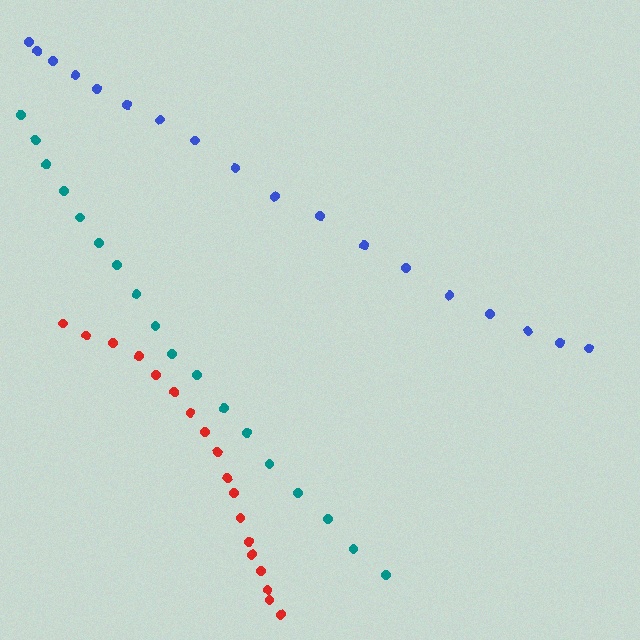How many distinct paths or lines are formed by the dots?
There are 3 distinct paths.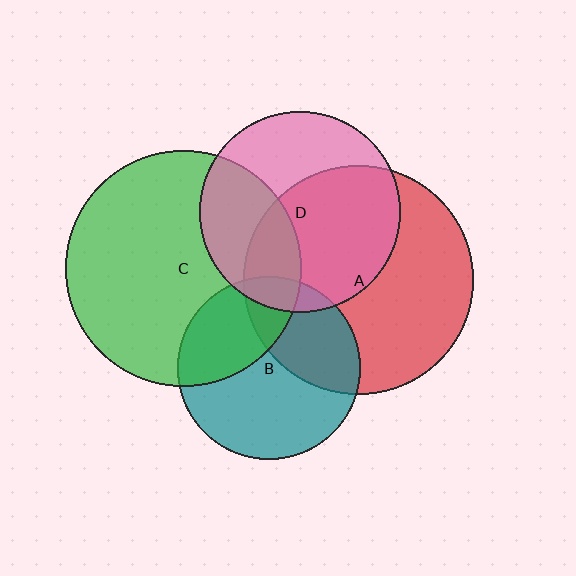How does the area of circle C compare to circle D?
Approximately 1.4 times.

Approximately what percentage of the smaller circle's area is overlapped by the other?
Approximately 35%.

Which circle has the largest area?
Circle C (green).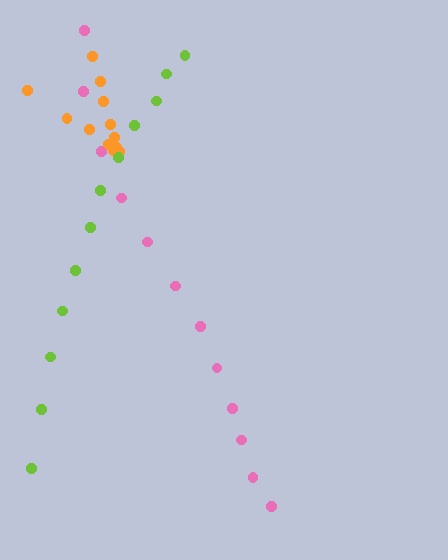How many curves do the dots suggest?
There are 3 distinct paths.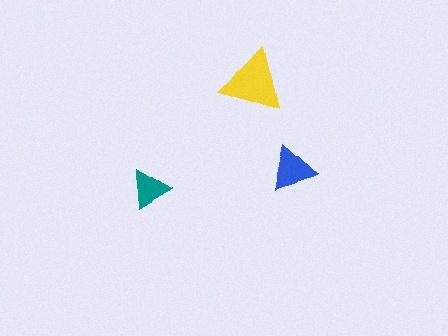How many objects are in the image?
There are 3 objects in the image.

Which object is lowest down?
The teal triangle is bottommost.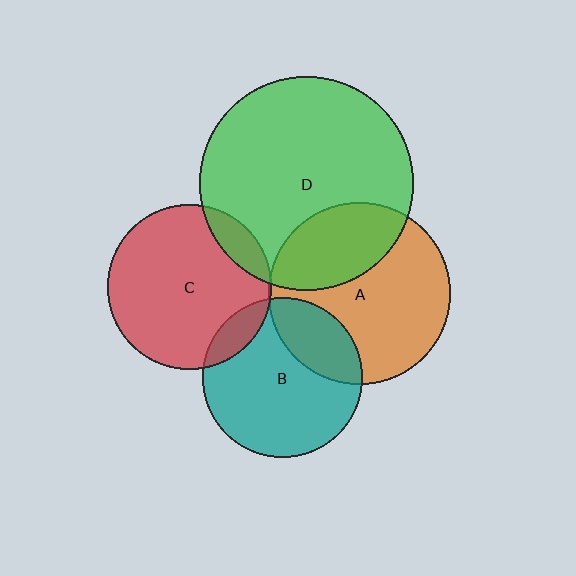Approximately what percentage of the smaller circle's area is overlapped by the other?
Approximately 25%.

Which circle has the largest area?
Circle D (green).